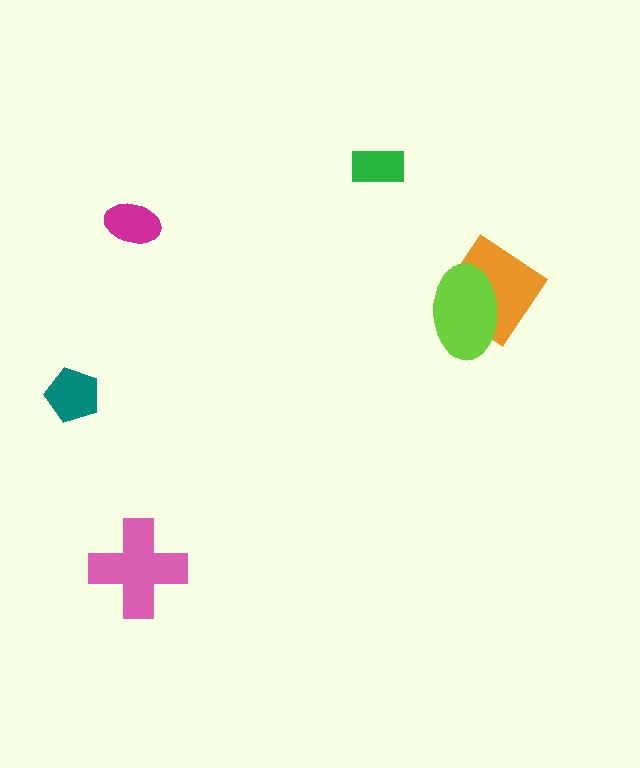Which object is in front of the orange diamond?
The lime ellipse is in front of the orange diamond.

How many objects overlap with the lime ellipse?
1 object overlaps with the lime ellipse.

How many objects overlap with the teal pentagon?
0 objects overlap with the teal pentagon.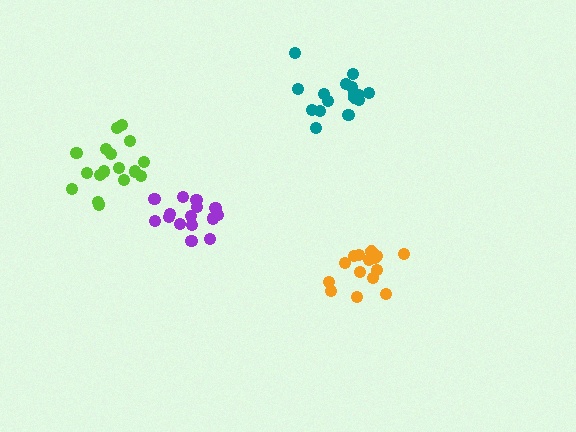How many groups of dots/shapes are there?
There are 4 groups.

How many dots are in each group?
Group 1: 15 dots, Group 2: 16 dots, Group 3: 17 dots, Group 4: 15 dots (63 total).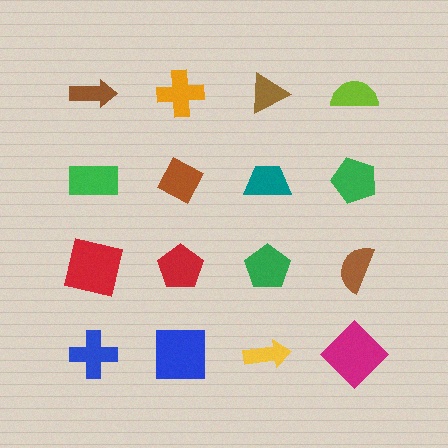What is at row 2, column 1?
A green rectangle.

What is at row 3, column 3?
A green pentagon.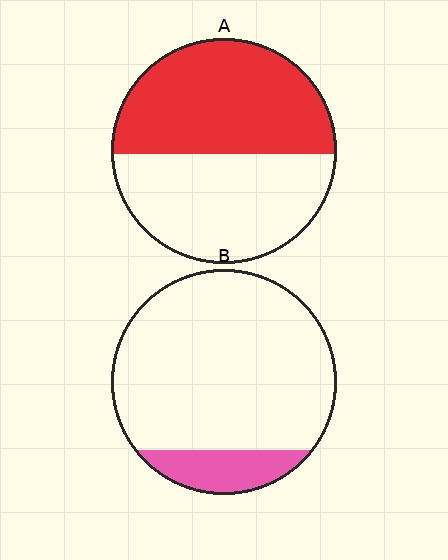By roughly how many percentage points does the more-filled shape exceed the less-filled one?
By roughly 40 percentage points (A over B).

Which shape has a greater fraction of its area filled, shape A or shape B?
Shape A.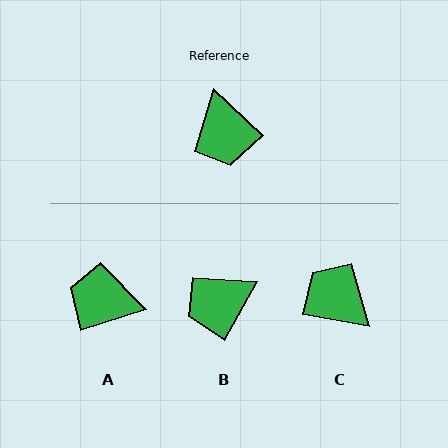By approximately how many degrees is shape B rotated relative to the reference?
Approximately 76 degrees clockwise.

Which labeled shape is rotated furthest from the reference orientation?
C, about 147 degrees away.